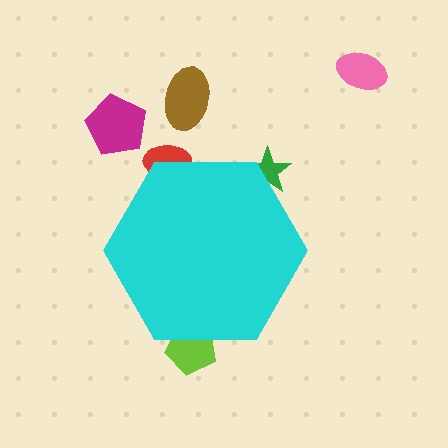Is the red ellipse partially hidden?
Yes, the red ellipse is partially hidden behind the cyan hexagon.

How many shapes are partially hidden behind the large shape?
3 shapes are partially hidden.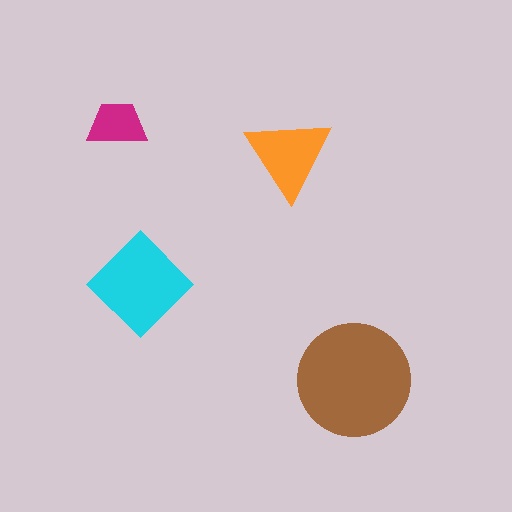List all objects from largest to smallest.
The brown circle, the cyan diamond, the orange triangle, the magenta trapezoid.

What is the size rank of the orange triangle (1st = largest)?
3rd.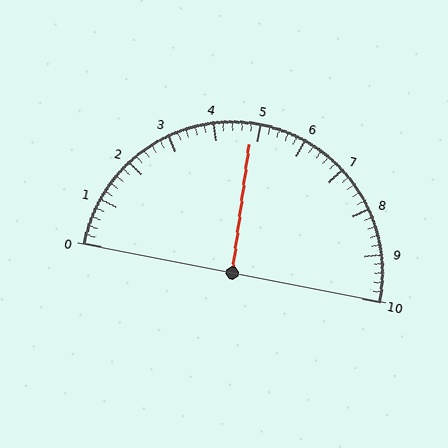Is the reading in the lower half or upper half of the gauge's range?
The reading is in the lower half of the range (0 to 10).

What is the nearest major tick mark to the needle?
The nearest major tick mark is 5.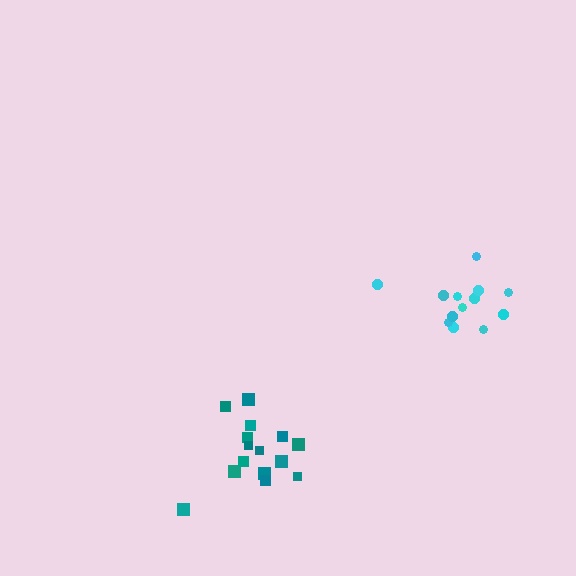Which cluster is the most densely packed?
Teal.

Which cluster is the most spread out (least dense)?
Cyan.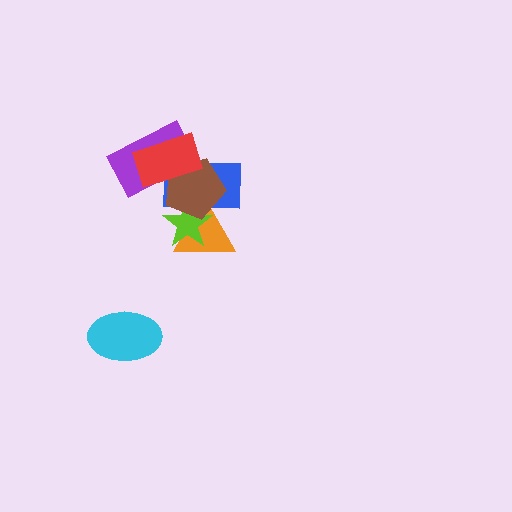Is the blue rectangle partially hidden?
Yes, it is partially covered by another shape.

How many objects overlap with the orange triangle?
3 objects overlap with the orange triangle.